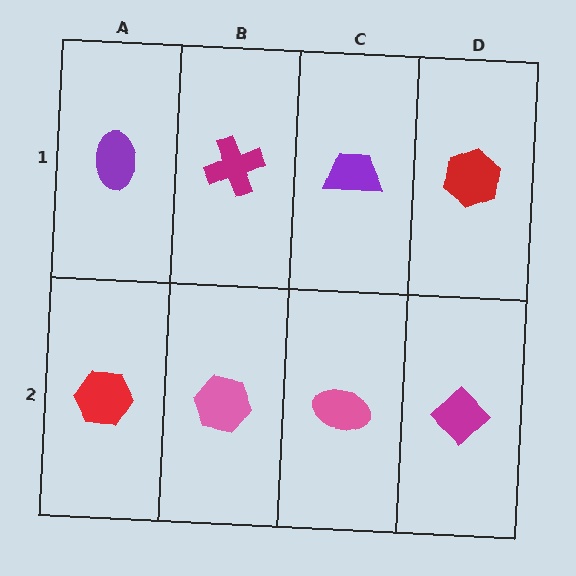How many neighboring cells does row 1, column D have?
2.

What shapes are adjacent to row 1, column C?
A pink ellipse (row 2, column C), a magenta cross (row 1, column B), a red hexagon (row 1, column D).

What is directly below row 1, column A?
A red hexagon.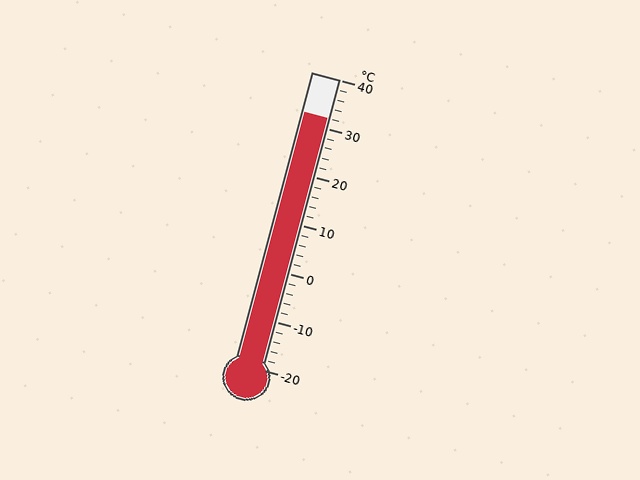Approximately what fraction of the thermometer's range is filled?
The thermometer is filled to approximately 85% of its range.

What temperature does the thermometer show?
The thermometer shows approximately 32°C.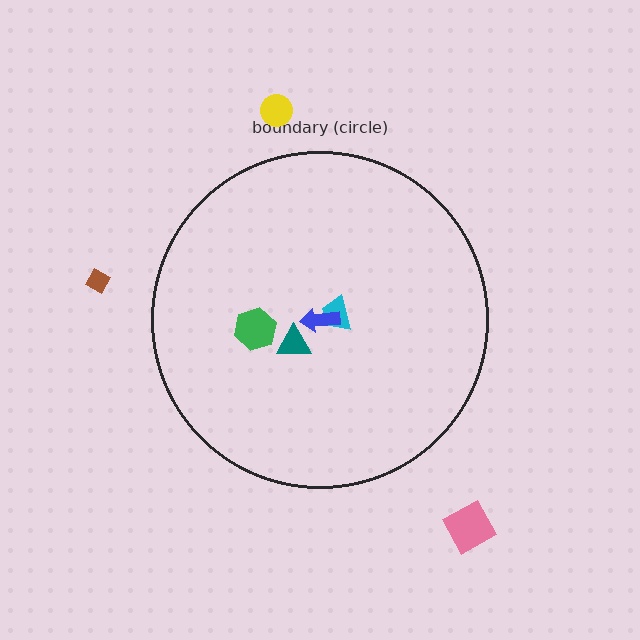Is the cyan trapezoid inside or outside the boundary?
Inside.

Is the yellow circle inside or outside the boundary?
Outside.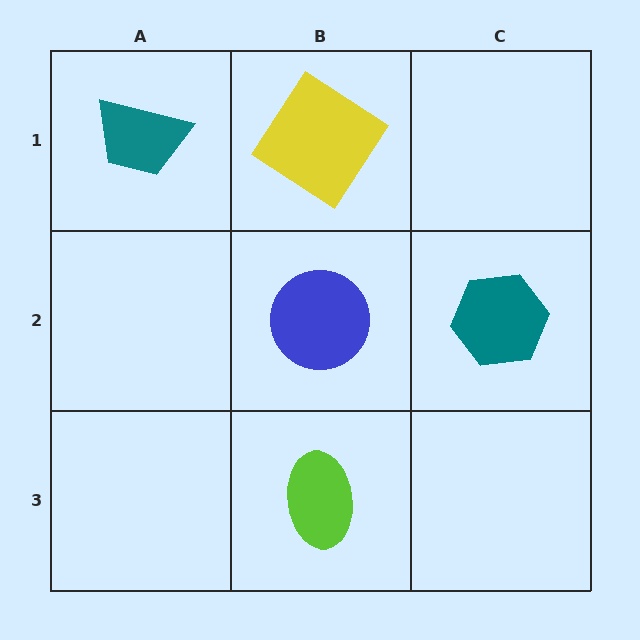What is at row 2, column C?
A teal hexagon.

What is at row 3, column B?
A lime ellipse.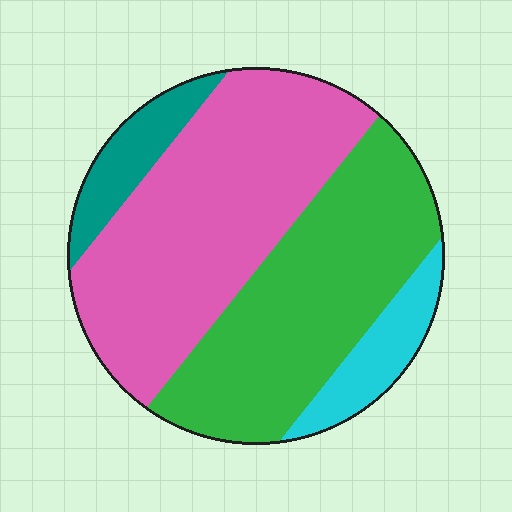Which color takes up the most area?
Pink, at roughly 45%.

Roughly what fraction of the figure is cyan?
Cyan covers 9% of the figure.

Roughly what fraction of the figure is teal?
Teal takes up about one tenth (1/10) of the figure.